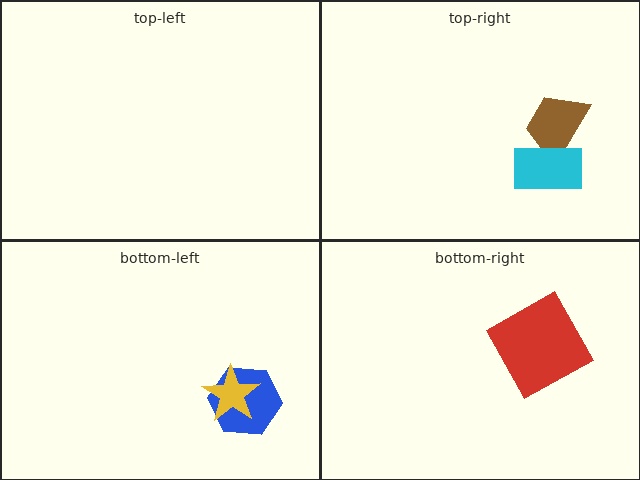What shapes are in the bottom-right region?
The red square.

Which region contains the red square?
The bottom-right region.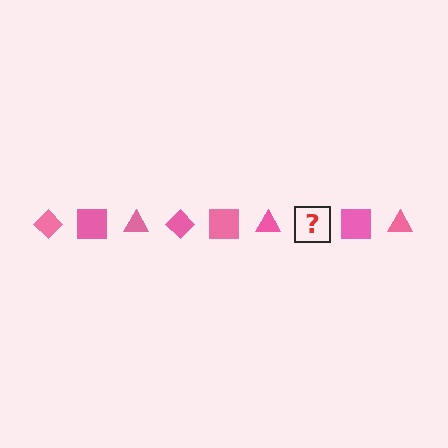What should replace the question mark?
The question mark should be replaced with a pink diamond.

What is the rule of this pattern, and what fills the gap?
The rule is that the pattern cycles through diamond, square, triangle shapes in pink. The gap should be filled with a pink diamond.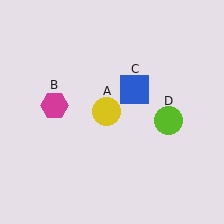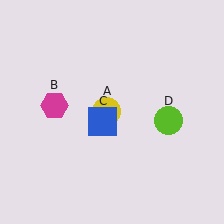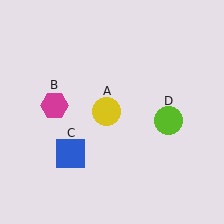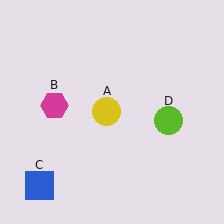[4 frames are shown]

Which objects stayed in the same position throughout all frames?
Yellow circle (object A) and magenta hexagon (object B) and lime circle (object D) remained stationary.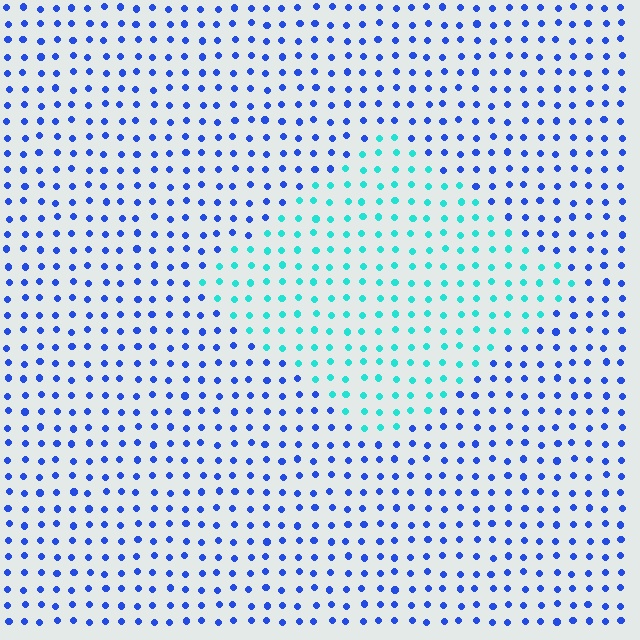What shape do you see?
I see a diamond.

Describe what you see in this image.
The image is filled with small blue elements in a uniform arrangement. A diamond-shaped region is visible where the elements are tinted to a slightly different hue, forming a subtle color boundary.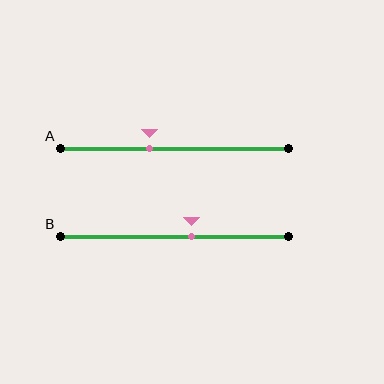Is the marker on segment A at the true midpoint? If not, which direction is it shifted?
No, the marker on segment A is shifted to the left by about 11% of the segment length.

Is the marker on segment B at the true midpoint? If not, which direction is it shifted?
No, the marker on segment B is shifted to the right by about 8% of the segment length.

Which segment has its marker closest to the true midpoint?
Segment B has its marker closest to the true midpoint.